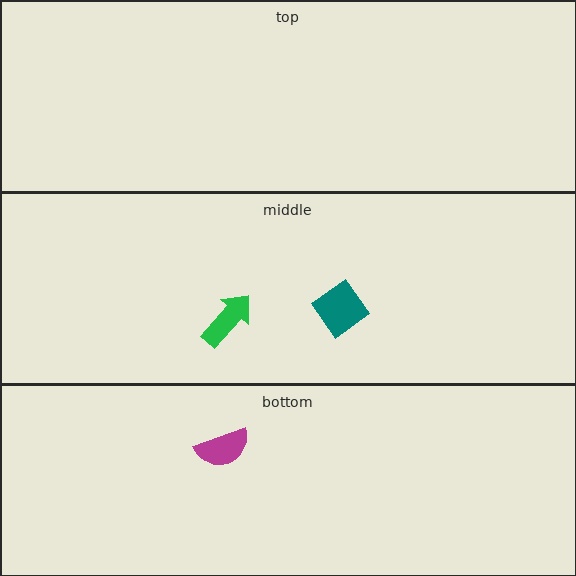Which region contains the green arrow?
The middle region.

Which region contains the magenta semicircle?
The bottom region.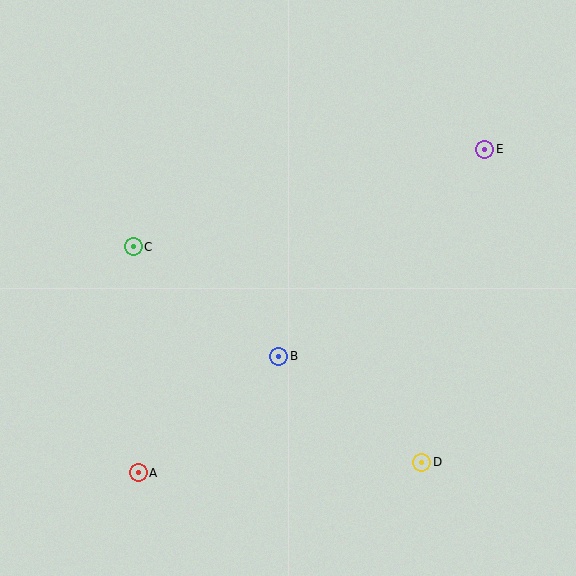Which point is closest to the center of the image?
Point B at (279, 356) is closest to the center.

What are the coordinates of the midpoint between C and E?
The midpoint between C and E is at (309, 198).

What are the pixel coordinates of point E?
Point E is at (485, 149).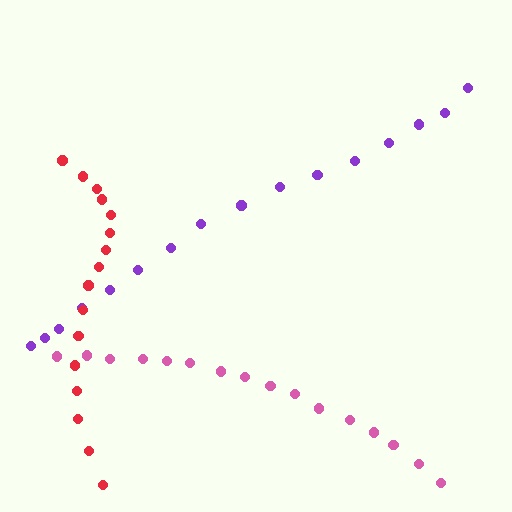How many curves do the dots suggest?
There are 3 distinct paths.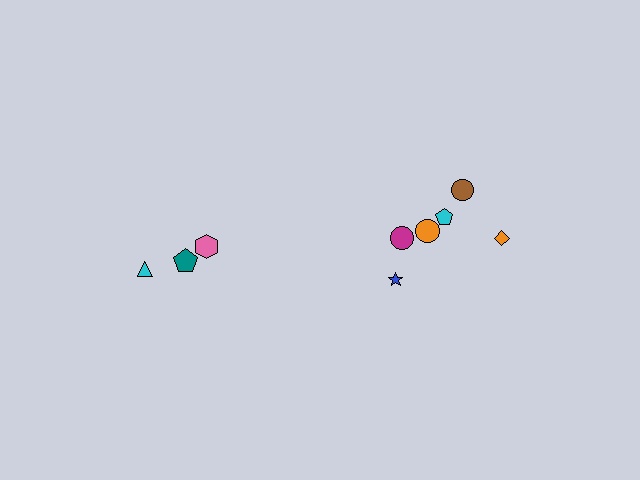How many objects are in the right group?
There are 6 objects.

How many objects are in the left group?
There are 3 objects.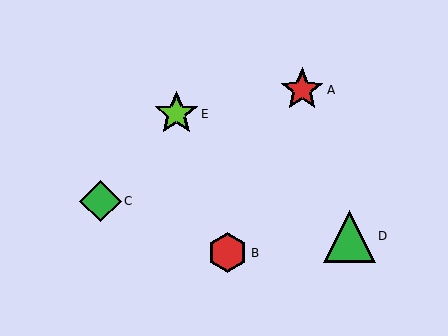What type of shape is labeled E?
Shape E is a lime star.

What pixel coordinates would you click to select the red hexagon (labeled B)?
Click at (228, 253) to select the red hexagon B.